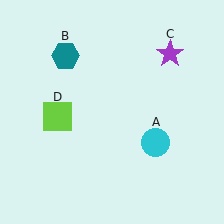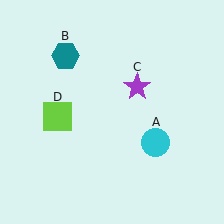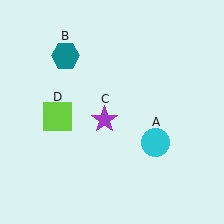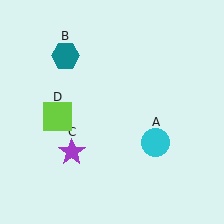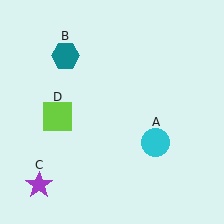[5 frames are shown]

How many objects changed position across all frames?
1 object changed position: purple star (object C).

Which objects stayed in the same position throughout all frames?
Cyan circle (object A) and teal hexagon (object B) and lime square (object D) remained stationary.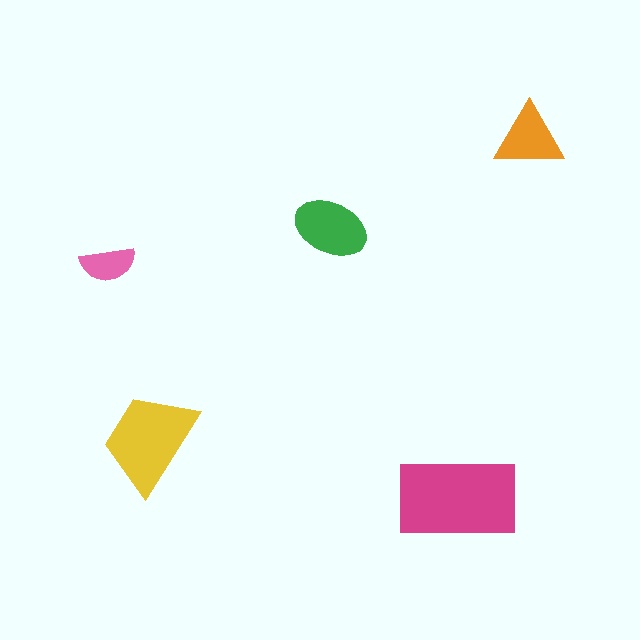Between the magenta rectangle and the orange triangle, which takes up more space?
The magenta rectangle.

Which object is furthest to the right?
The orange triangle is rightmost.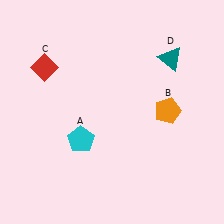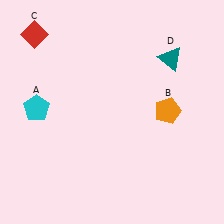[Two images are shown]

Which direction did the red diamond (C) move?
The red diamond (C) moved up.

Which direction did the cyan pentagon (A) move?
The cyan pentagon (A) moved left.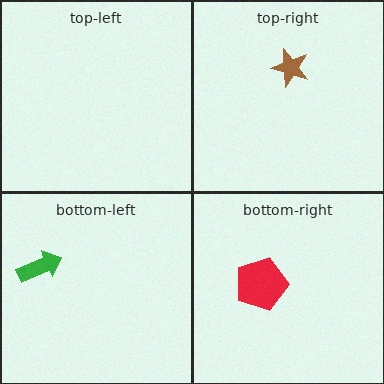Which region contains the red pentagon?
The bottom-right region.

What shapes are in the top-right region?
The brown star.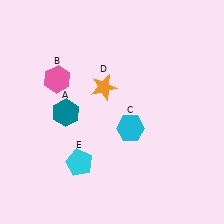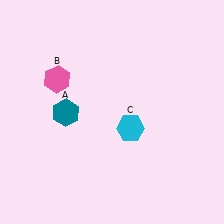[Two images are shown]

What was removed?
The orange star (D), the cyan pentagon (E) were removed in Image 2.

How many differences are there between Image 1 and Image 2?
There are 2 differences between the two images.